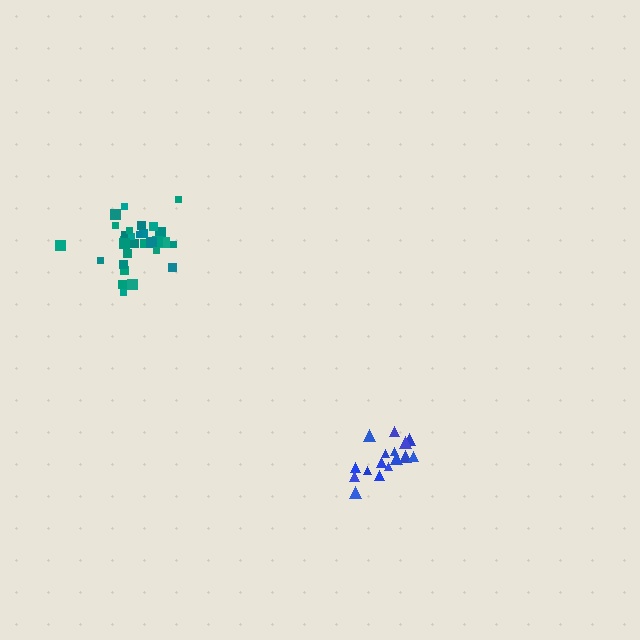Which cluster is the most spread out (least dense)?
Blue.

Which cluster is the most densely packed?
Teal.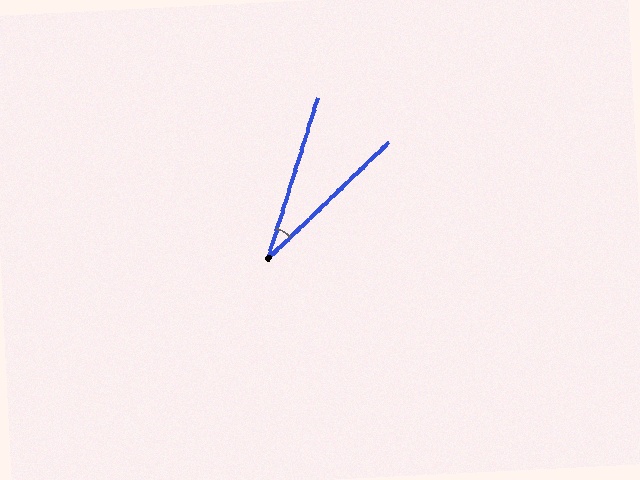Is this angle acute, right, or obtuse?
It is acute.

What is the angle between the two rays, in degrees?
Approximately 29 degrees.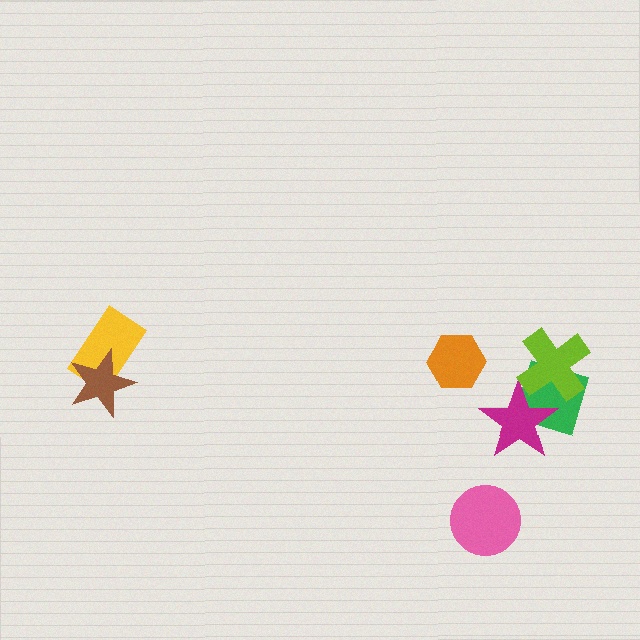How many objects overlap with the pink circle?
0 objects overlap with the pink circle.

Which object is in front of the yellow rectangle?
The brown star is in front of the yellow rectangle.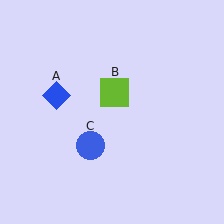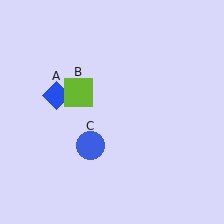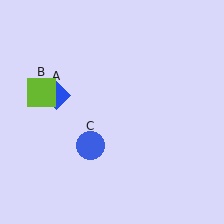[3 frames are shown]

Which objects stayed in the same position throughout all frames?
Blue diamond (object A) and blue circle (object C) remained stationary.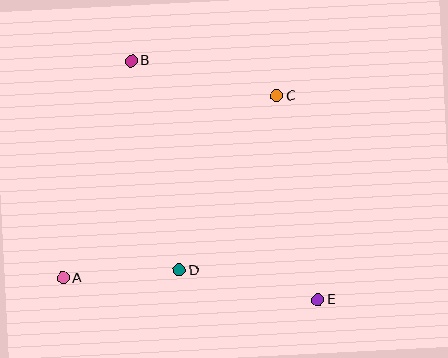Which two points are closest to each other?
Points A and D are closest to each other.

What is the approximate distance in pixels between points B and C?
The distance between B and C is approximately 149 pixels.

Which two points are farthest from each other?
Points B and E are farthest from each other.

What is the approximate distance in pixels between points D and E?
The distance between D and E is approximately 142 pixels.